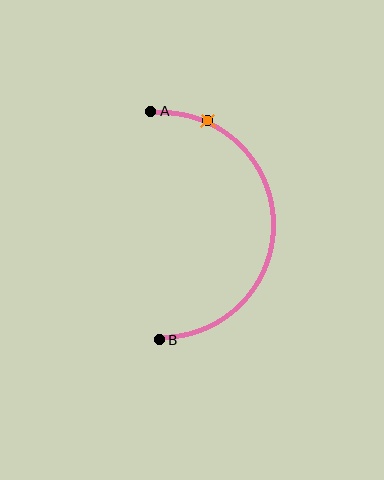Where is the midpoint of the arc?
The arc midpoint is the point on the curve farthest from the straight line joining A and B. It sits to the right of that line.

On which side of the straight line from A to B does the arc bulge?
The arc bulges to the right of the straight line connecting A and B.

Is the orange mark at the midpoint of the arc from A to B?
No. The orange mark lies on the arc but is closer to endpoint A. The arc midpoint would be at the point on the curve equidistant along the arc from both A and B.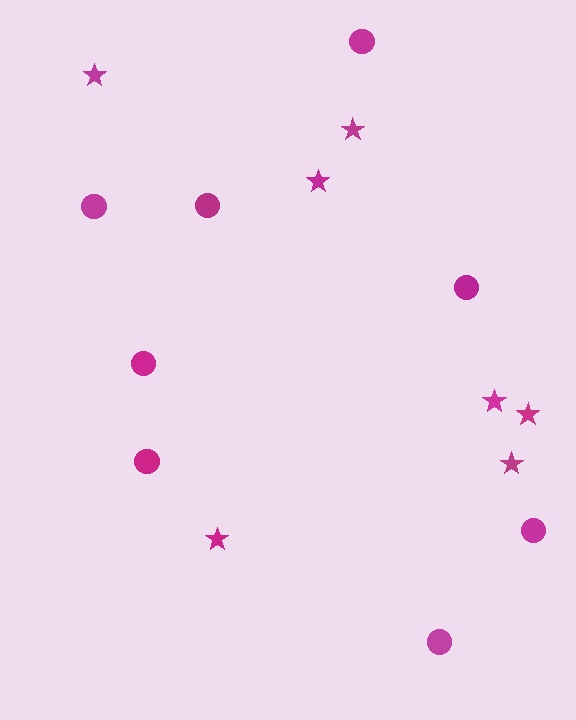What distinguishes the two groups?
There are 2 groups: one group of stars (7) and one group of circles (8).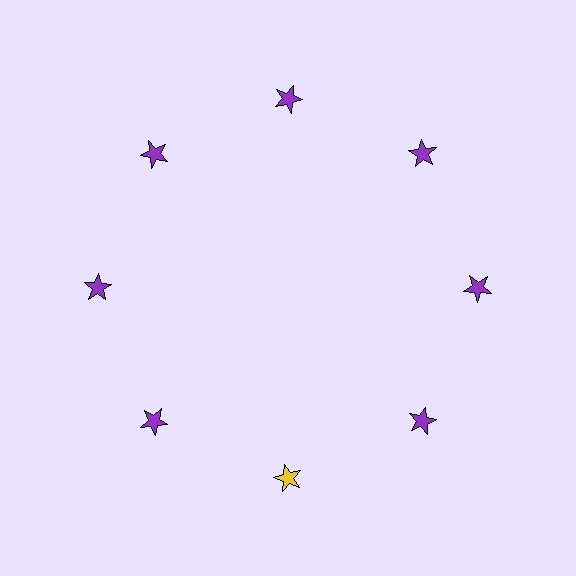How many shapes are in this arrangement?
There are 8 shapes arranged in a ring pattern.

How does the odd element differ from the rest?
It has a different color: yellow instead of purple.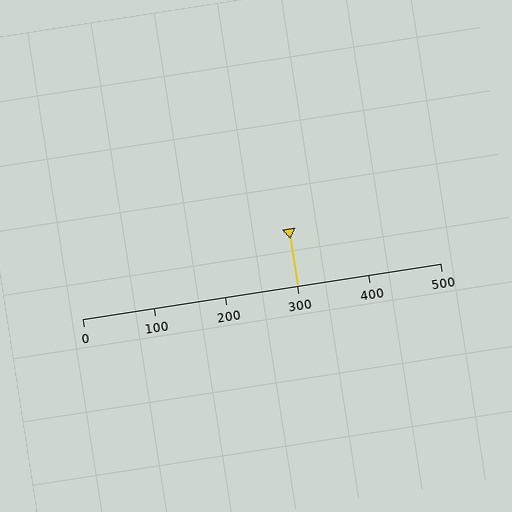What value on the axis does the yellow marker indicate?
The marker indicates approximately 300.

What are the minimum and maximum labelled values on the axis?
The axis runs from 0 to 500.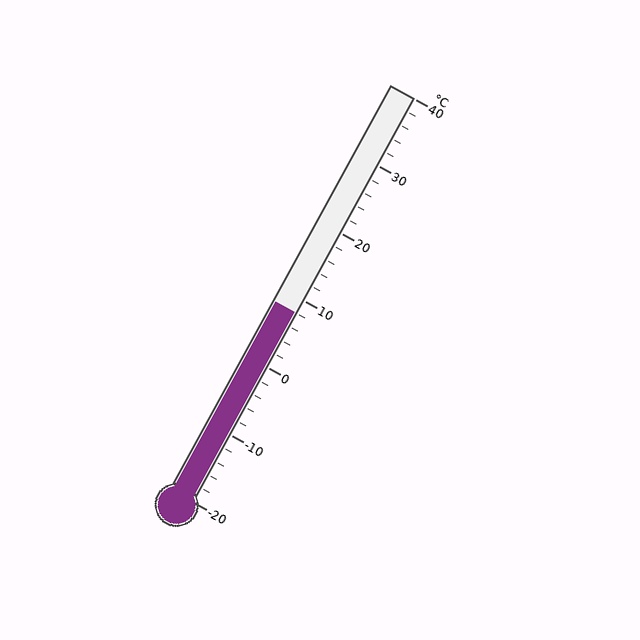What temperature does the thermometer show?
The thermometer shows approximately 8°C.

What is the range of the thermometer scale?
The thermometer scale ranges from -20°C to 40°C.